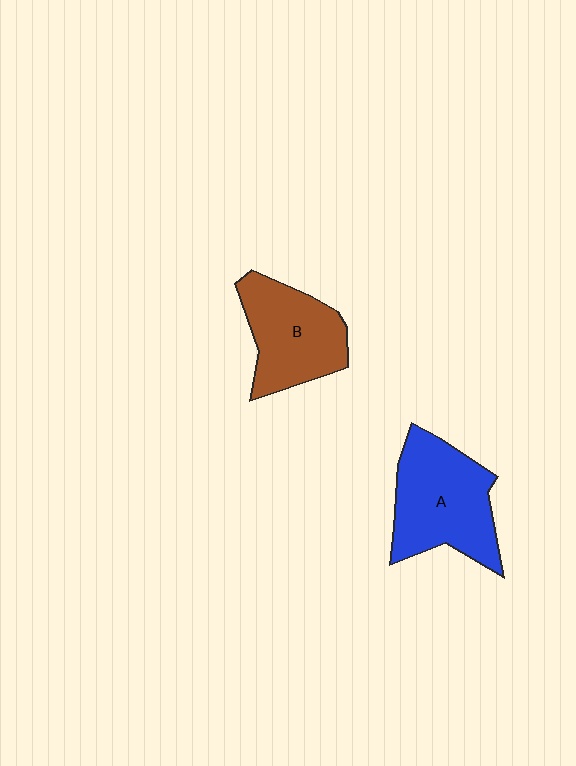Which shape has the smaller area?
Shape B (brown).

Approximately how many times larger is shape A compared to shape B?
Approximately 1.2 times.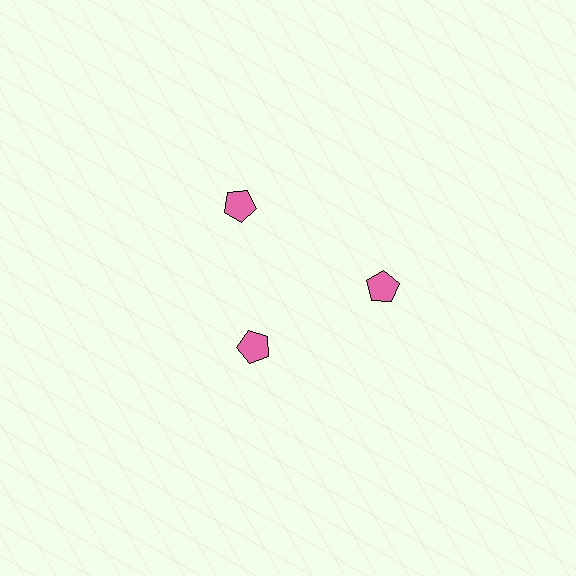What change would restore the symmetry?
The symmetry would be restored by moving it outward, back onto the ring so that all 3 pentagons sit at equal angles and equal distance from the center.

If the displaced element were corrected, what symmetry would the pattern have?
It would have 3-fold rotational symmetry — the pattern would map onto itself every 120 degrees.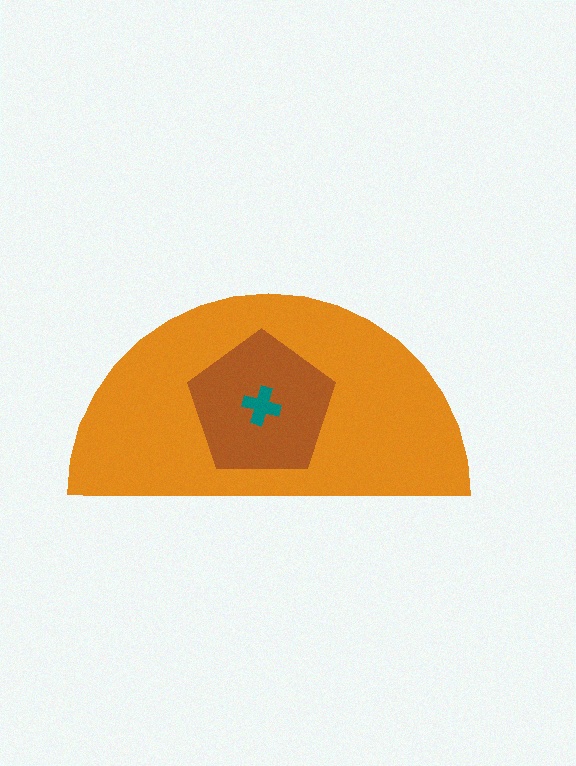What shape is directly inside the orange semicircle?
The brown pentagon.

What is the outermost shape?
The orange semicircle.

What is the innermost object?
The teal cross.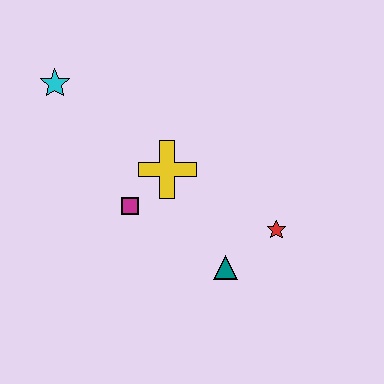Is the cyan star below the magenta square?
No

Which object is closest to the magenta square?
The yellow cross is closest to the magenta square.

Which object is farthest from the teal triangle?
The cyan star is farthest from the teal triangle.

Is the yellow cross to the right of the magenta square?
Yes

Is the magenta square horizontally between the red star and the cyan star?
Yes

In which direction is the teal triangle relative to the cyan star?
The teal triangle is below the cyan star.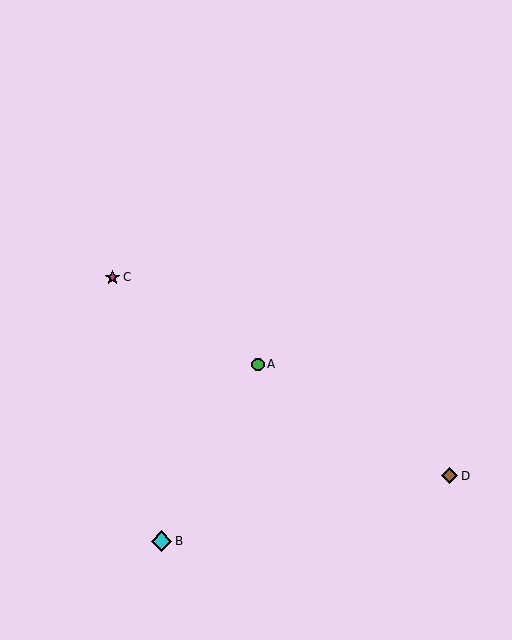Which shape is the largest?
The cyan diamond (labeled B) is the largest.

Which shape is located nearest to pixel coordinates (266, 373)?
The green circle (labeled A) at (258, 365) is nearest to that location.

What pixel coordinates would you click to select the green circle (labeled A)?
Click at (258, 365) to select the green circle A.